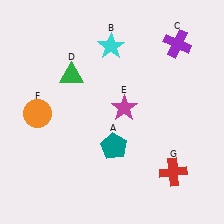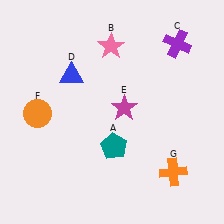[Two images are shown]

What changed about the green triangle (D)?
In Image 1, D is green. In Image 2, it changed to blue.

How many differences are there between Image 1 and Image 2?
There are 3 differences between the two images.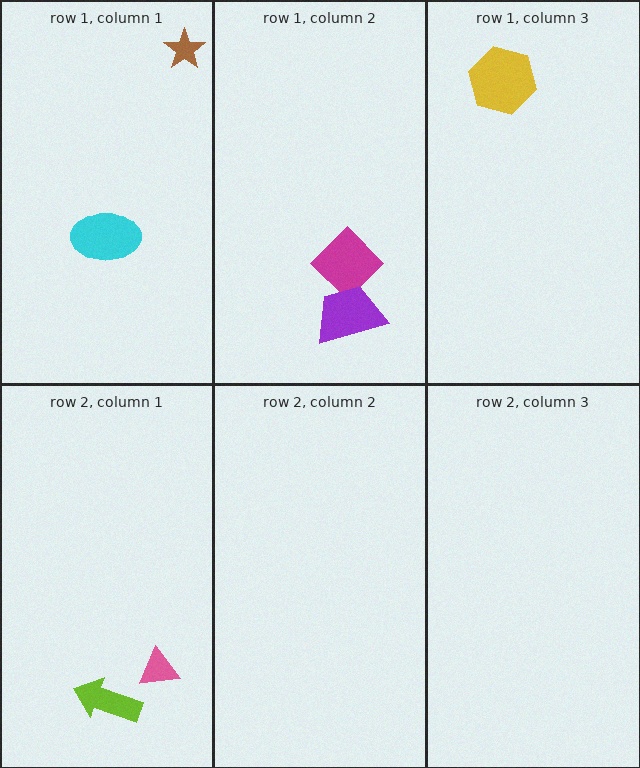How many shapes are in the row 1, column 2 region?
2.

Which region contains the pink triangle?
The row 2, column 1 region.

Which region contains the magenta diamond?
The row 1, column 2 region.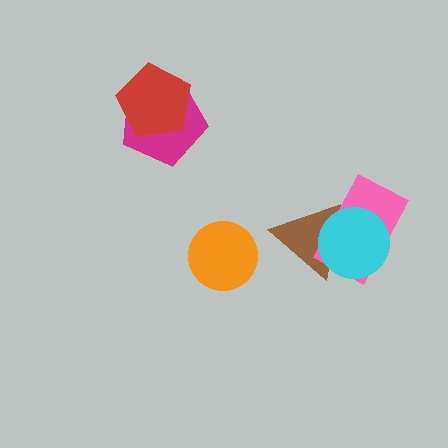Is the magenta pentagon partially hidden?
Yes, it is partially covered by another shape.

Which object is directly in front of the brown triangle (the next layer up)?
The pink rectangle is directly in front of the brown triangle.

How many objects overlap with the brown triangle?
2 objects overlap with the brown triangle.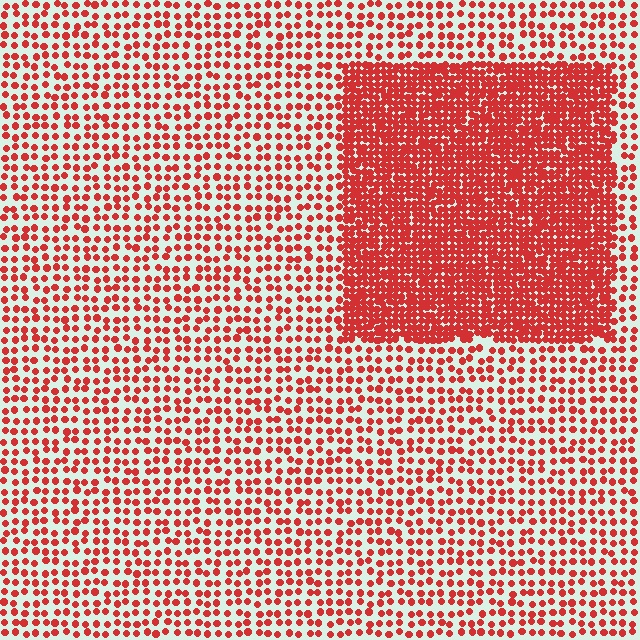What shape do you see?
I see a rectangle.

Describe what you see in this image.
The image contains small red elements arranged at two different densities. A rectangle-shaped region is visible where the elements are more densely packed than the surrounding area.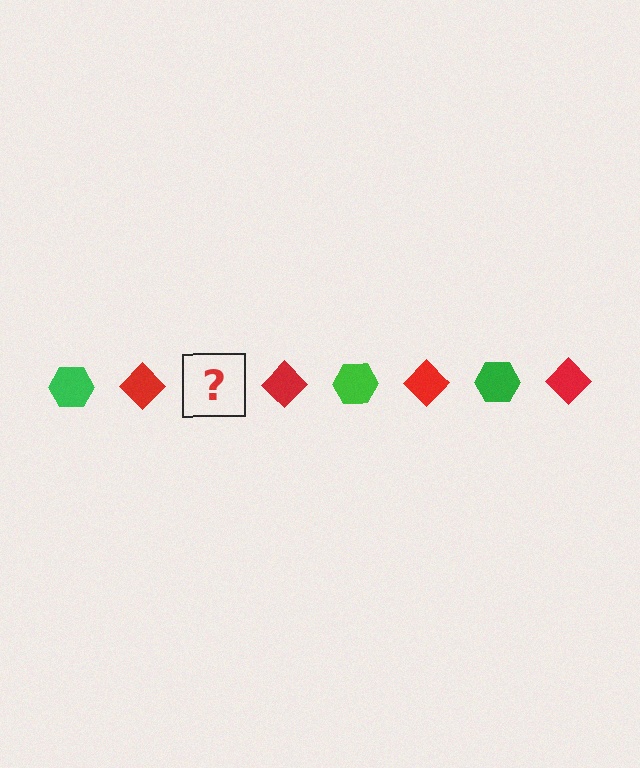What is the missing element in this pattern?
The missing element is a green hexagon.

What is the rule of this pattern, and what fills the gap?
The rule is that the pattern alternates between green hexagon and red diamond. The gap should be filled with a green hexagon.